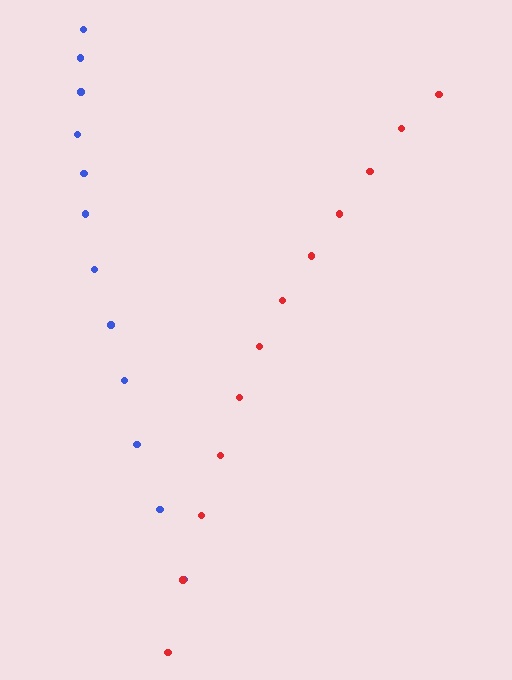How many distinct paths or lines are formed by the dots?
There are 2 distinct paths.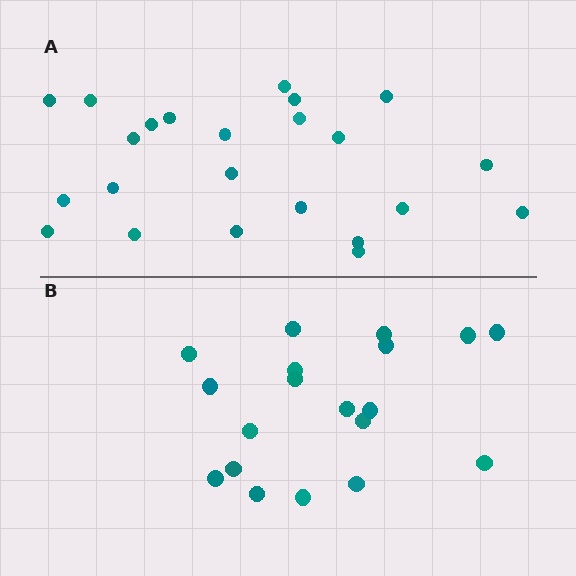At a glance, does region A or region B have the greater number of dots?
Region A (the top region) has more dots.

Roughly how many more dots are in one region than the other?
Region A has about 4 more dots than region B.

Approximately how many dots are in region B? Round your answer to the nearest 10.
About 20 dots. (The exact count is 19, which rounds to 20.)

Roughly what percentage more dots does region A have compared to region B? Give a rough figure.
About 20% more.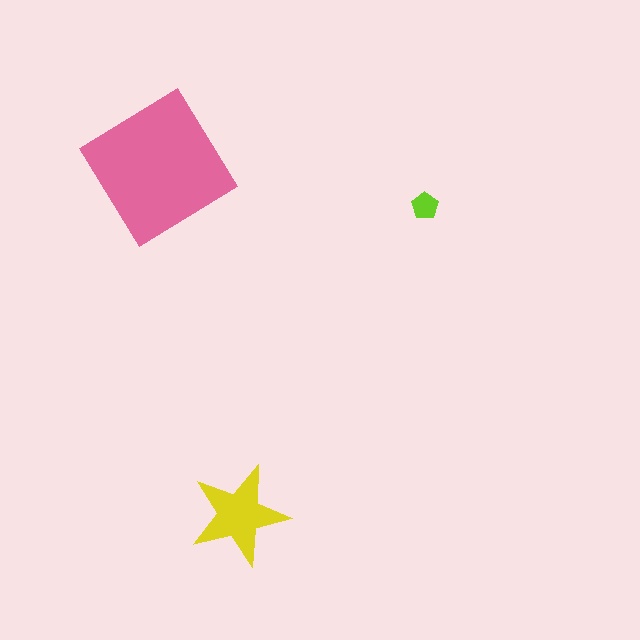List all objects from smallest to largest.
The lime pentagon, the yellow star, the pink diamond.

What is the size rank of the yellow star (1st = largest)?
2nd.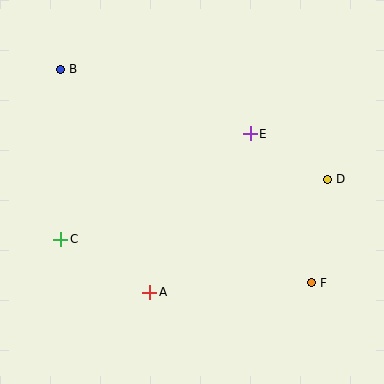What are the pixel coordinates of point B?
Point B is at (60, 69).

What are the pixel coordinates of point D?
Point D is at (327, 179).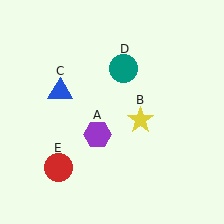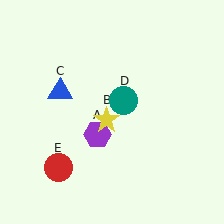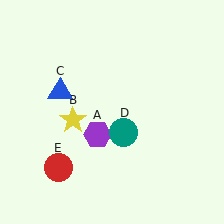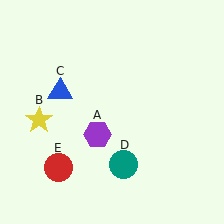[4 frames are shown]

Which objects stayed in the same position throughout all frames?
Purple hexagon (object A) and blue triangle (object C) and red circle (object E) remained stationary.